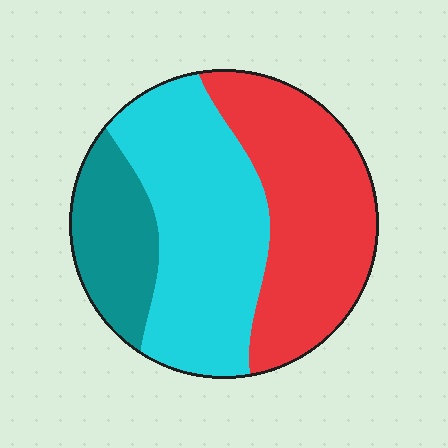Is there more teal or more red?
Red.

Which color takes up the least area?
Teal, at roughly 20%.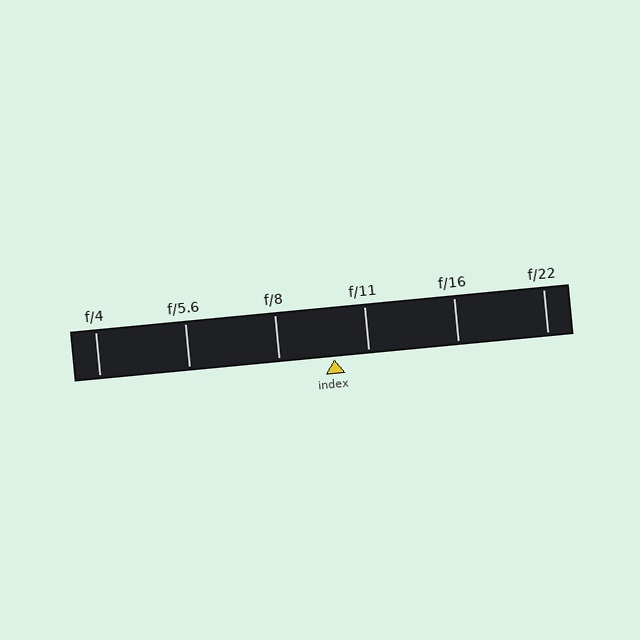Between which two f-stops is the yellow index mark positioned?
The index mark is between f/8 and f/11.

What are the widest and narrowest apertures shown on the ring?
The widest aperture shown is f/4 and the narrowest is f/22.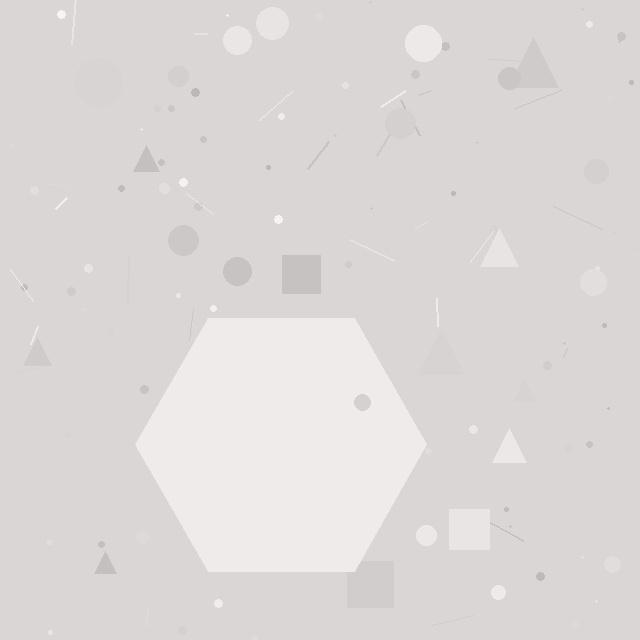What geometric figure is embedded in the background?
A hexagon is embedded in the background.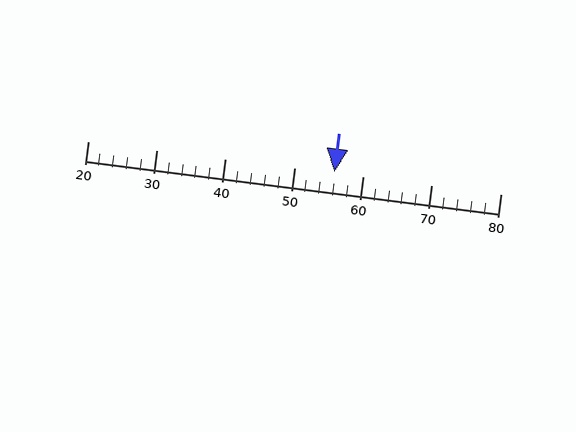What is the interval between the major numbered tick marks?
The major tick marks are spaced 10 units apart.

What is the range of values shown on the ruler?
The ruler shows values from 20 to 80.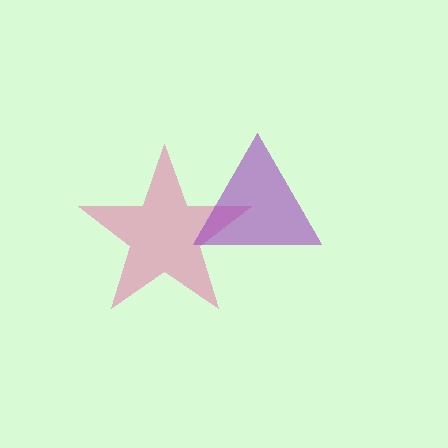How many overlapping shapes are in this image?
There are 2 overlapping shapes in the image.